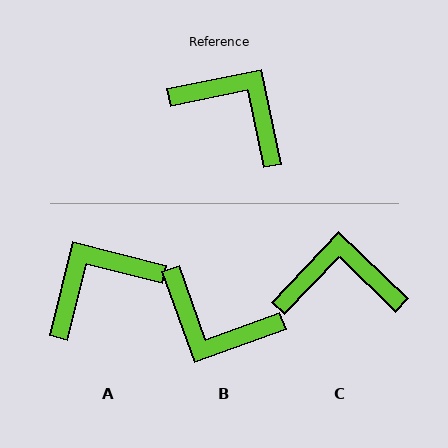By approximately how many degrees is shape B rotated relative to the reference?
Approximately 172 degrees clockwise.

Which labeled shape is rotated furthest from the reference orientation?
B, about 172 degrees away.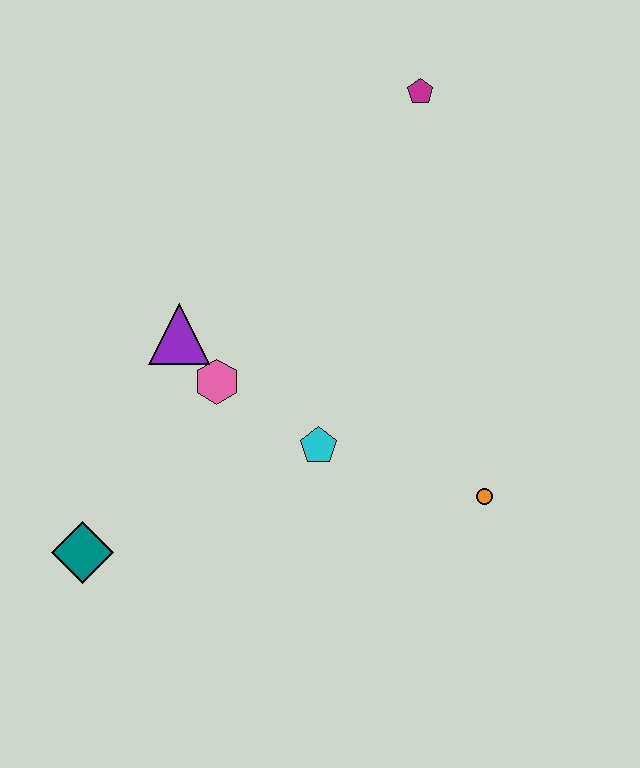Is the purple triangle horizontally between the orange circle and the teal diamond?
Yes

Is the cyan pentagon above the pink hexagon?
No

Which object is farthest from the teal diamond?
The magenta pentagon is farthest from the teal diamond.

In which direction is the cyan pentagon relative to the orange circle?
The cyan pentagon is to the left of the orange circle.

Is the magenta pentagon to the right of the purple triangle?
Yes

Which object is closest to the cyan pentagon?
The pink hexagon is closest to the cyan pentagon.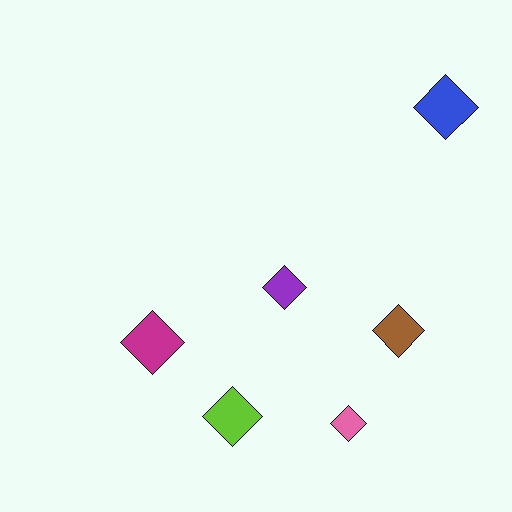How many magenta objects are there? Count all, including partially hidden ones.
There is 1 magenta object.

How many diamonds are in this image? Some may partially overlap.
There are 6 diamonds.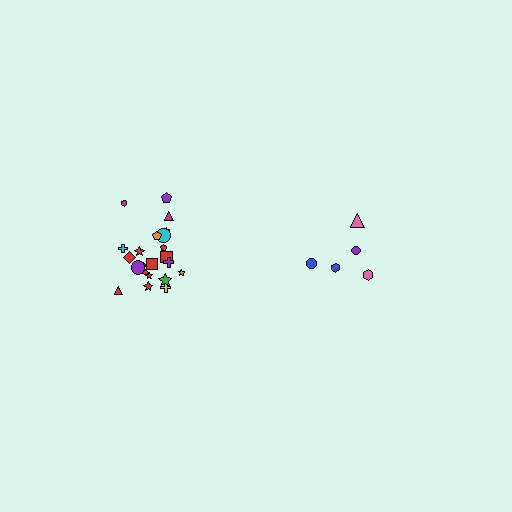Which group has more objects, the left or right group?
The left group.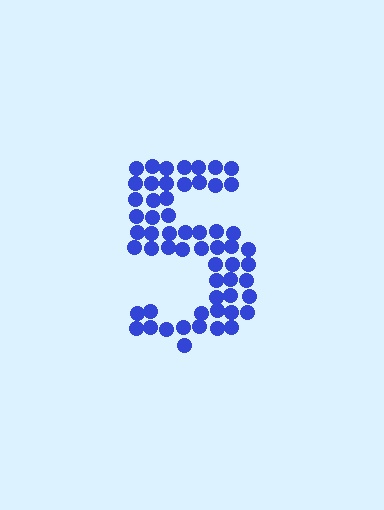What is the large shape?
The large shape is the digit 5.